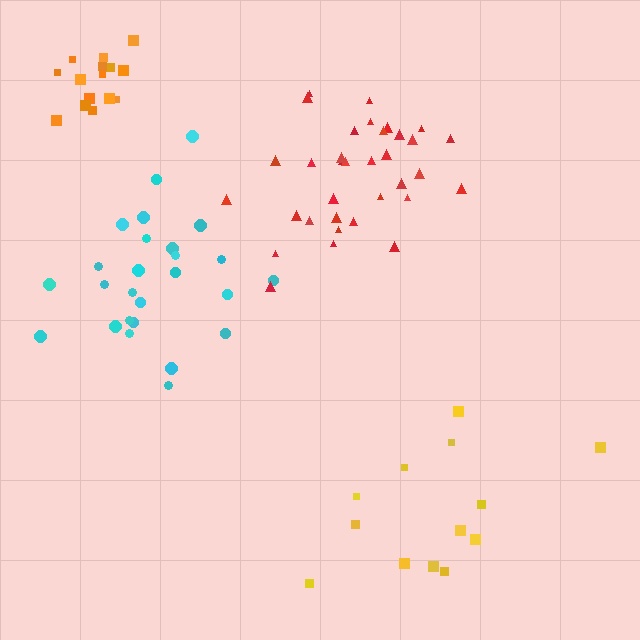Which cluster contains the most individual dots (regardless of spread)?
Red (34).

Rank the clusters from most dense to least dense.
orange, red, cyan, yellow.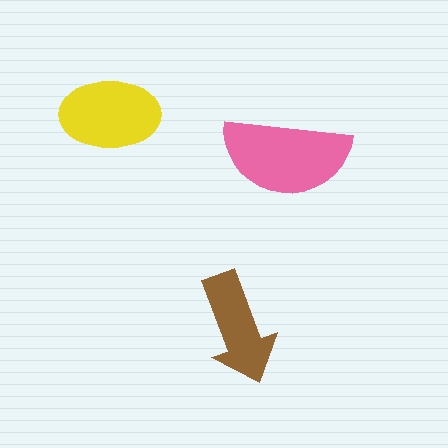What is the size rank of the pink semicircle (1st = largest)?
1st.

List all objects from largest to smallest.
The pink semicircle, the yellow ellipse, the brown arrow.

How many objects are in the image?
There are 3 objects in the image.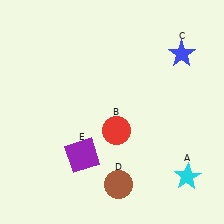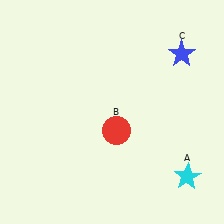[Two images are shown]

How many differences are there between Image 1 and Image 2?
There are 2 differences between the two images.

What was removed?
The purple square (E), the brown circle (D) were removed in Image 2.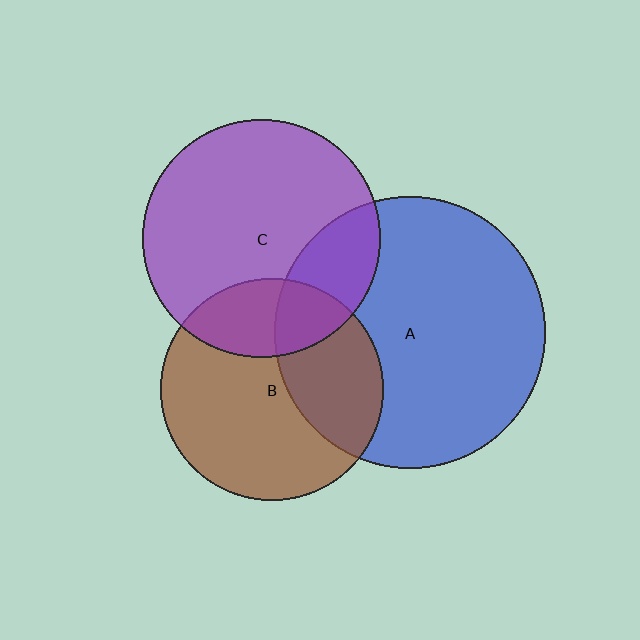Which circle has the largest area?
Circle A (blue).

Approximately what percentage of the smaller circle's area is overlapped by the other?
Approximately 25%.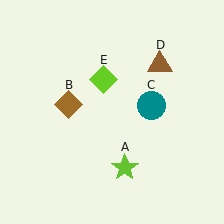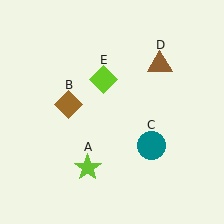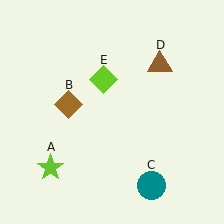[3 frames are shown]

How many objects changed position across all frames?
2 objects changed position: lime star (object A), teal circle (object C).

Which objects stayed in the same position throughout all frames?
Brown diamond (object B) and brown triangle (object D) and lime diamond (object E) remained stationary.